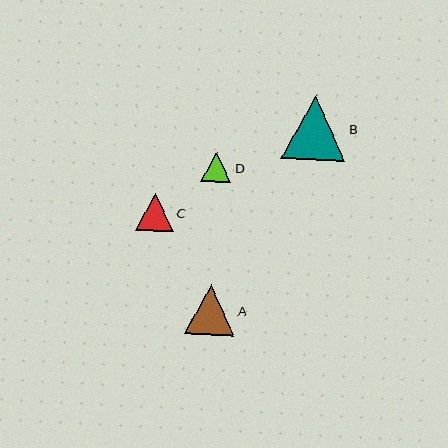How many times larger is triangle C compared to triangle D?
Triangle C is approximately 1.2 times the size of triangle D.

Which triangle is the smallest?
Triangle D is the smallest with a size of approximately 30 pixels.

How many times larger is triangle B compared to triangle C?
Triangle B is approximately 1.7 times the size of triangle C.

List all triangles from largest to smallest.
From largest to smallest: B, A, C, D.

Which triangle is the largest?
Triangle B is the largest with a size of approximately 64 pixels.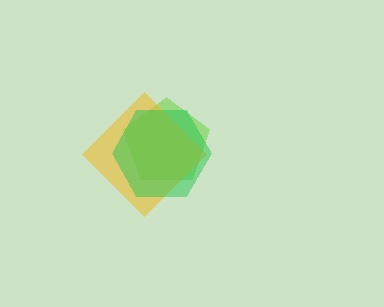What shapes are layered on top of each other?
The layered shapes are: a lime pentagon, a yellow diamond, a green hexagon.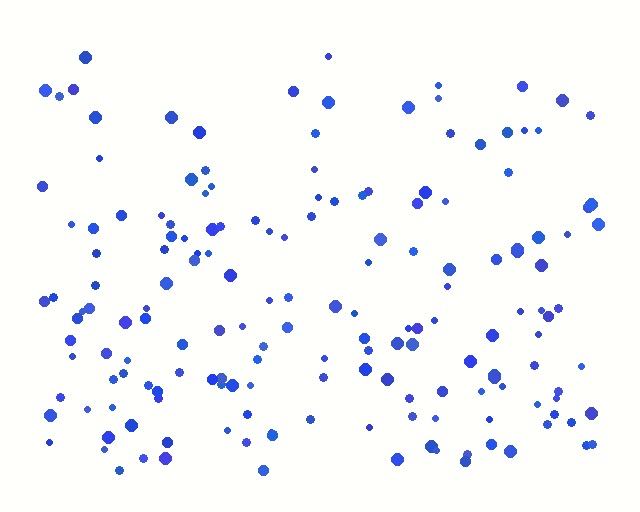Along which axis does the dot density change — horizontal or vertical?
Vertical.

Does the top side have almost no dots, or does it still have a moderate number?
Still a moderate number, just noticeably fewer than the bottom.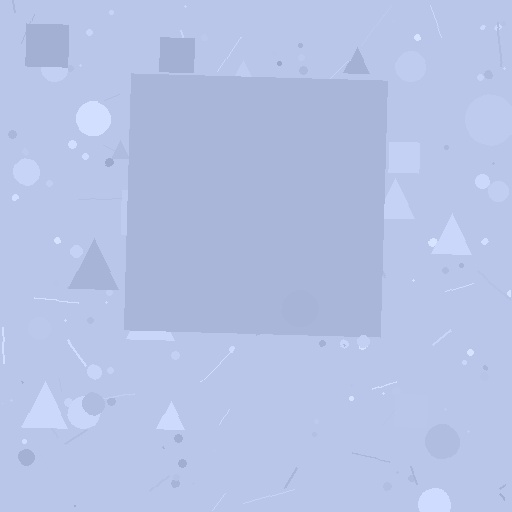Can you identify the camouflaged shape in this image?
The camouflaged shape is a square.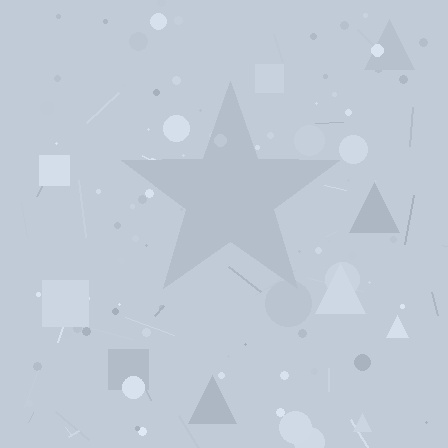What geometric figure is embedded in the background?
A star is embedded in the background.